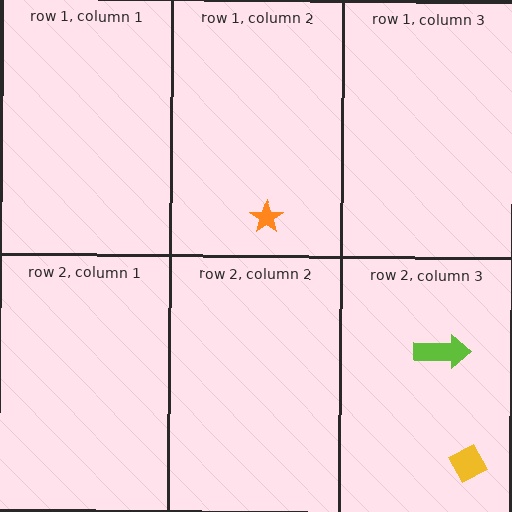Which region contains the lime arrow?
The row 2, column 3 region.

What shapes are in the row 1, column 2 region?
The orange star.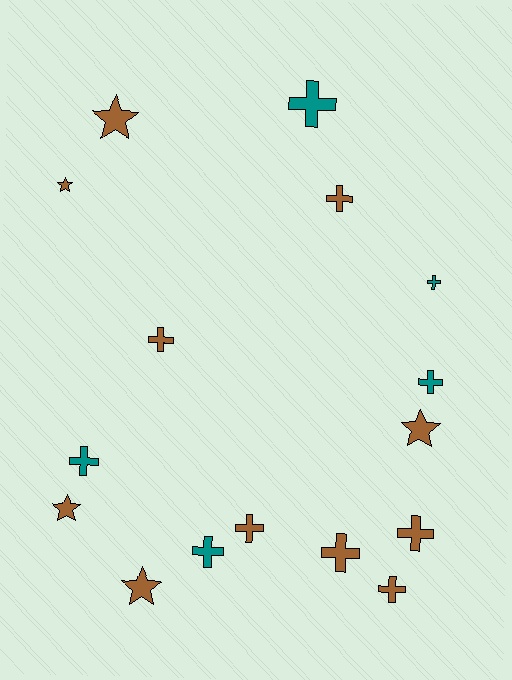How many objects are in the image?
There are 16 objects.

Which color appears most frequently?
Brown, with 11 objects.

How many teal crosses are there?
There are 5 teal crosses.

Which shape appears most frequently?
Cross, with 11 objects.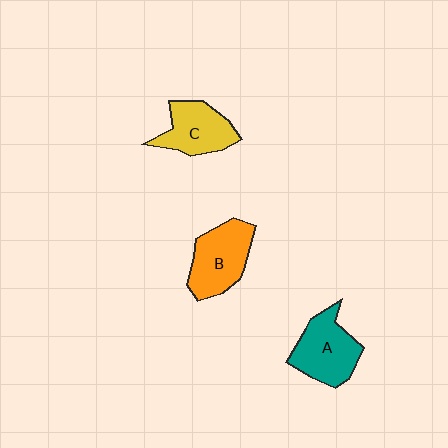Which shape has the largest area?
Shape A (teal).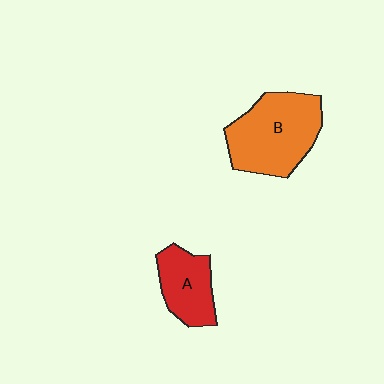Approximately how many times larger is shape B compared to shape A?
Approximately 1.7 times.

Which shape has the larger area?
Shape B (orange).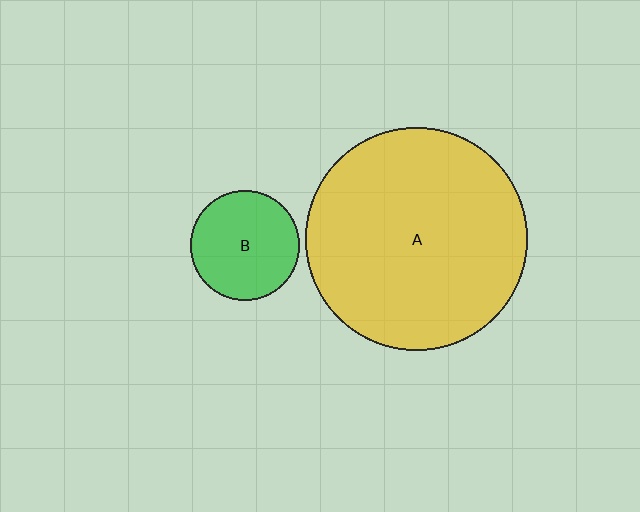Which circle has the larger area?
Circle A (yellow).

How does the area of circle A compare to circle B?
Approximately 4.1 times.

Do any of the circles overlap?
No, none of the circles overlap.